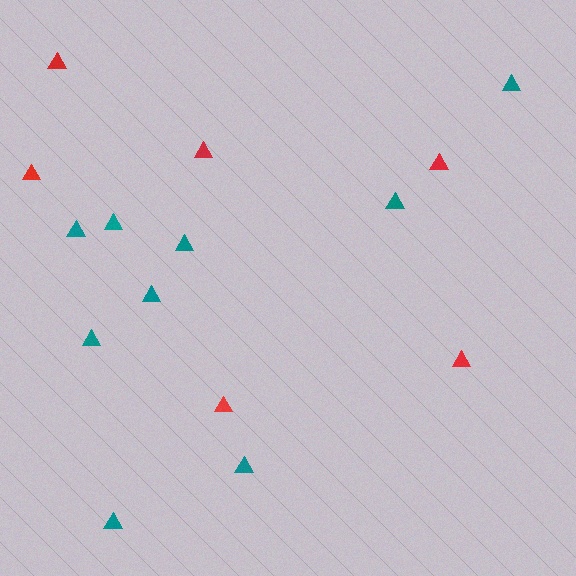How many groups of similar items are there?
There are 2 groups: one group of teal triangles (9) and one group of red triangles (6).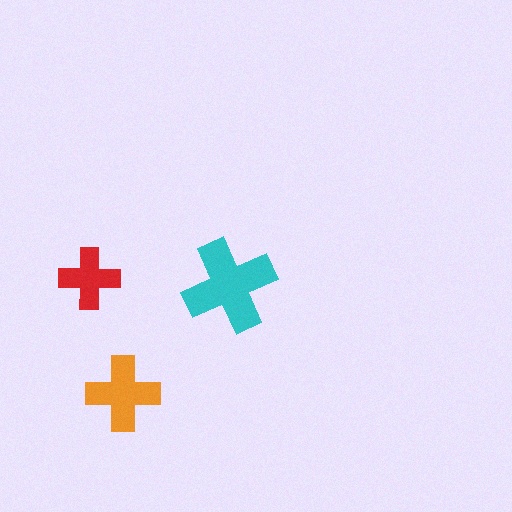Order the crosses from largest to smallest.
the cyan one, the orange one, the red one.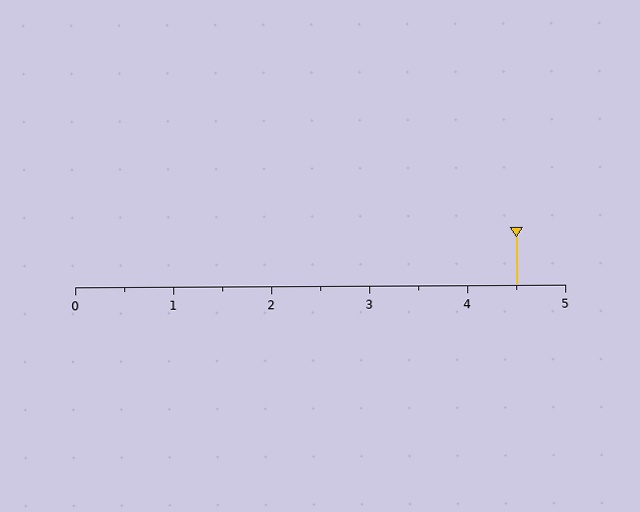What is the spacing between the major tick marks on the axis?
The major ticks are spaced 1 apart.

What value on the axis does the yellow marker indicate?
The marker indicates approximately 4.5.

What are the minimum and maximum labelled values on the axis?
The axis runs from 0 to 5.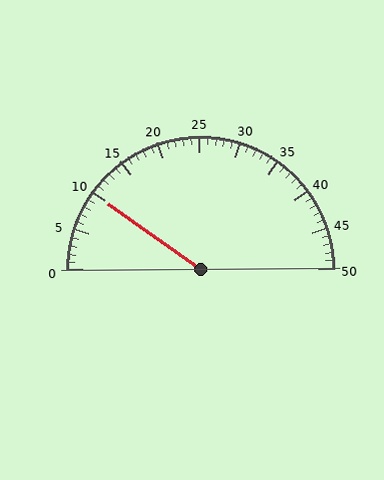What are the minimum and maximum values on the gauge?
The gauge ranges from 0 to 50.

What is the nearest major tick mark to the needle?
The nearest major tick mark is 10.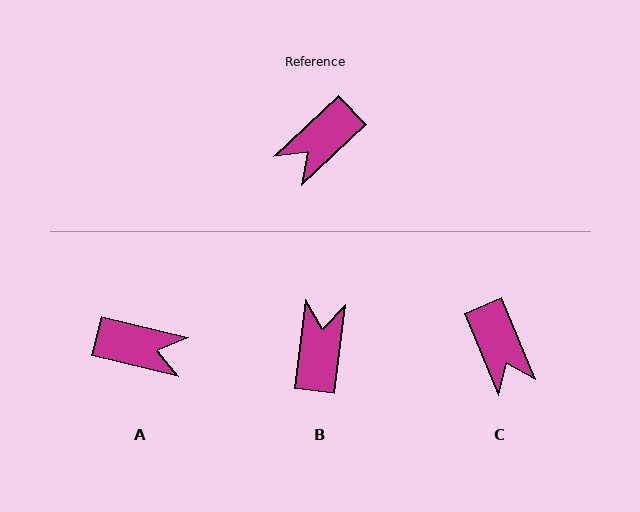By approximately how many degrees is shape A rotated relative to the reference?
Approximately 123 degrees counter-clockwise.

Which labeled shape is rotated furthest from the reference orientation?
B, about 141 degrees away.